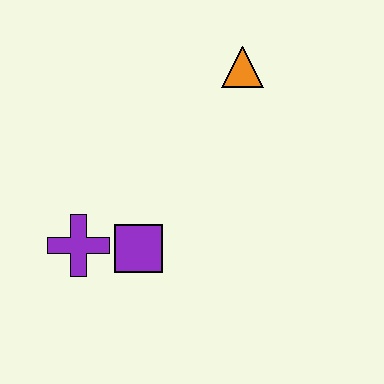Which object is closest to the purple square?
The purple cross is closest to the purple square.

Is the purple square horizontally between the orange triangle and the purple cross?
Yes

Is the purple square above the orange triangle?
No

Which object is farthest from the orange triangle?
The purple cross is farthest from the orange triangle.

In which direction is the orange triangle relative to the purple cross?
The orange triangle is above the purple cross.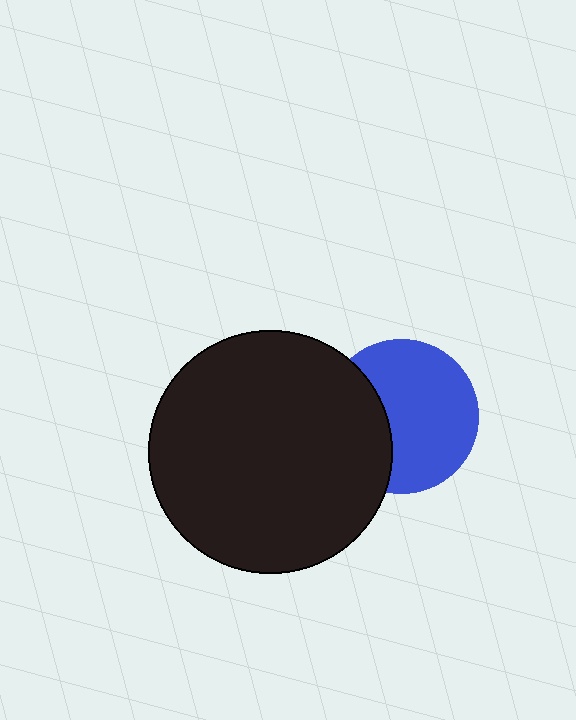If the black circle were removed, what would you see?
You would see the complete blue circle.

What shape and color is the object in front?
The object in front is a black circle.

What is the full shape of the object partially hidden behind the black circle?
The partially hidden object is a blue circle.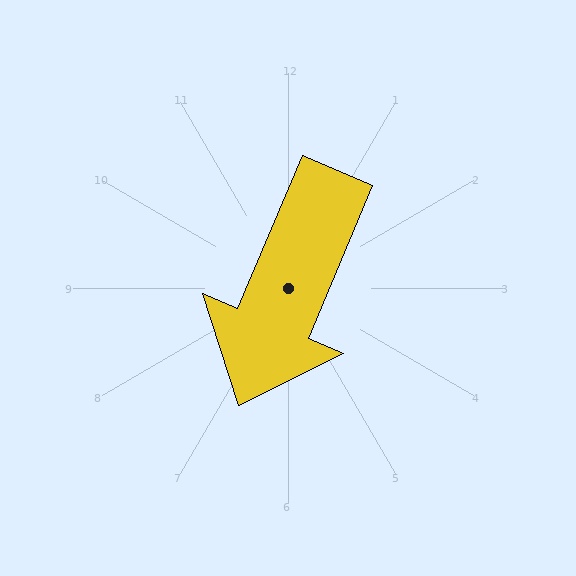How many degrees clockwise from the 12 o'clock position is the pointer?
Approximately 203 degrees.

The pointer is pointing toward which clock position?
Roughly 7 o'clock.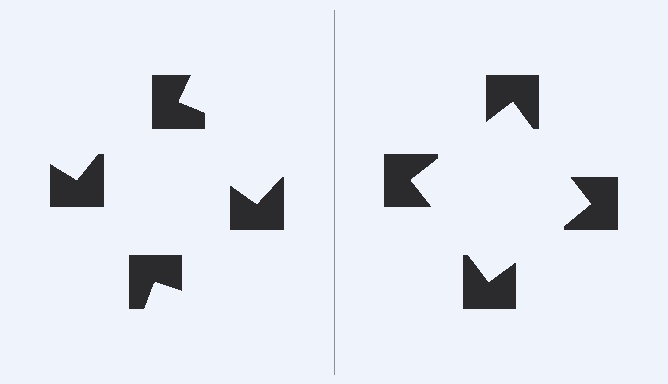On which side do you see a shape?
An illusory square appears on the right side. On the left side the wedge cuts are rotated, so no coherent shape forms.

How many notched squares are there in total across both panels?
8 — 4 on each side.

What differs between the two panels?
The notched squares are positioned identically on both sides; only the wedge orientations differ. On the right they align to a square; on the left they are misaligned.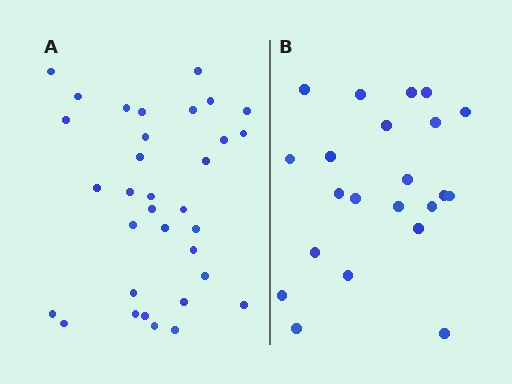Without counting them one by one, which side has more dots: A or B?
Region A (the left region) has more dots.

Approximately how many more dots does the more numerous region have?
Region A has roughly 12 or so more dots than region B.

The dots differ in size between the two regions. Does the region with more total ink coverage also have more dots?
No. Region B has more total ink coverage because its dots are larger, but region A actually contains more individual dots. Total area can be misleading — the number of items is what matters here.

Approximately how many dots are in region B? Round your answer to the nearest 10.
About 20 dots. (The exact count is 22, which rounds to 20.)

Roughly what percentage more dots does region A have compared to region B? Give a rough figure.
About 50% more.